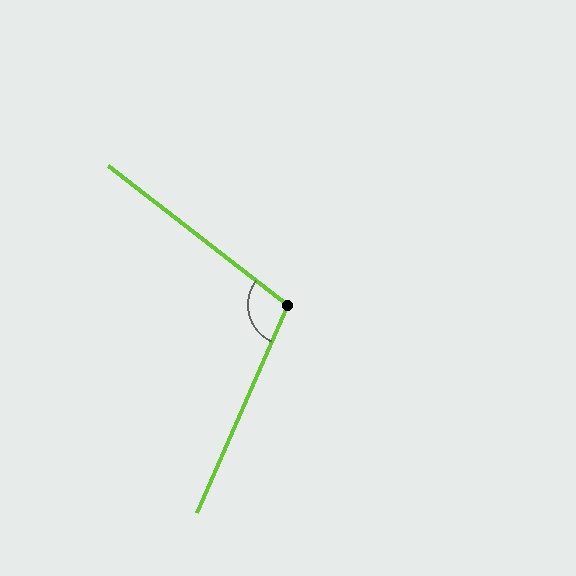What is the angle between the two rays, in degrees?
Approximately 104 degrees.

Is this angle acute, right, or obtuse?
It is obtuse.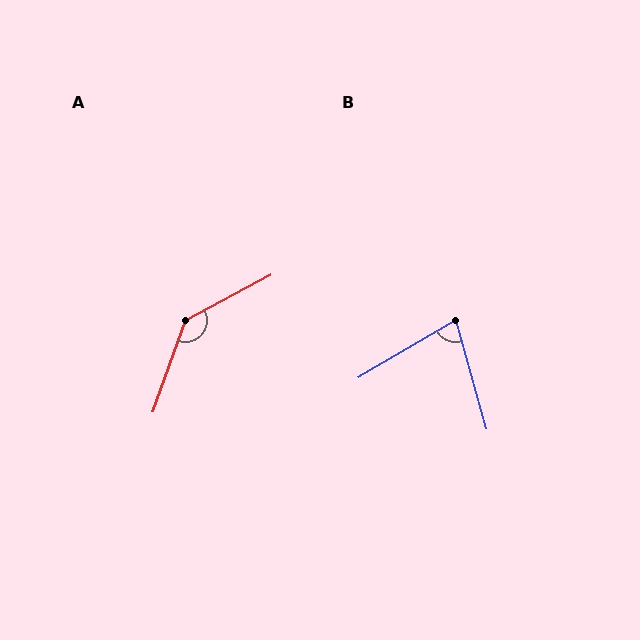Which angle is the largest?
A, at approximately 138 degrees.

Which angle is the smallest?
B, at approximately 75 degrees.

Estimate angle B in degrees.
Approximately 75 degrees.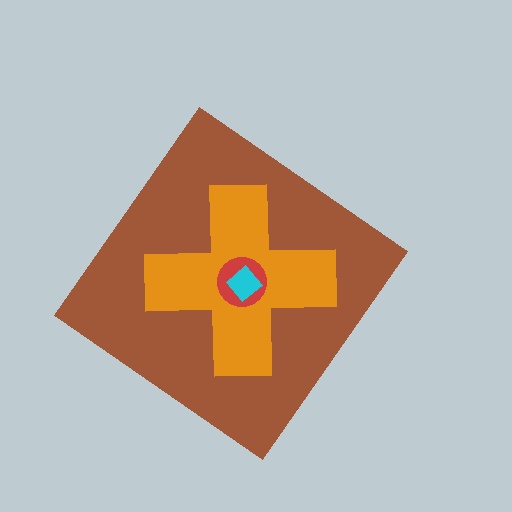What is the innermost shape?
The cyan diamond.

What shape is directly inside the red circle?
The cyan diamond.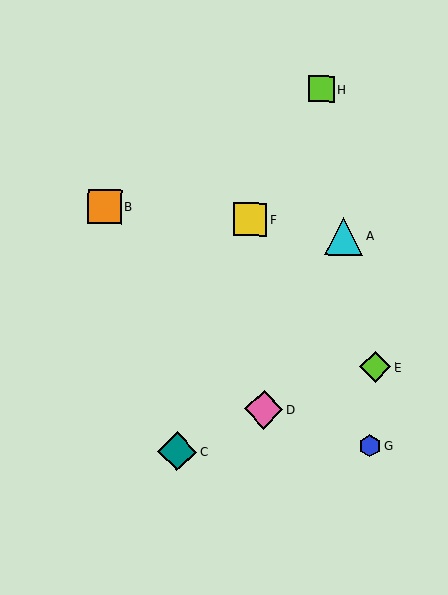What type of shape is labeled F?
Shape F is a yellow square.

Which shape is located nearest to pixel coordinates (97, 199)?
The orange square (labeled B) at (105, 207) is nearest to that location.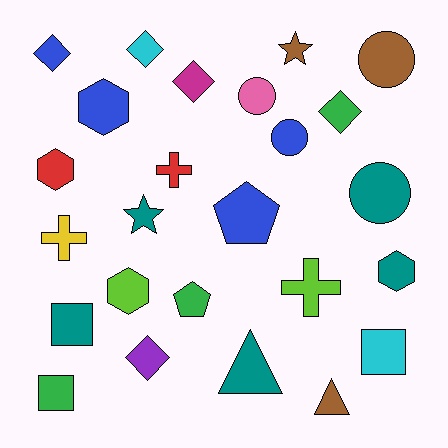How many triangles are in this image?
There are 2 triangles.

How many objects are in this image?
There are 25 objects.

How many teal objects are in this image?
There are 5 teal objects.